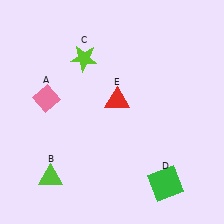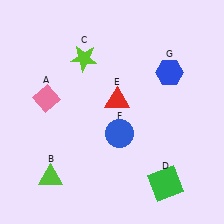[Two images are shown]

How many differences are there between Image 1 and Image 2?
There are 2 differences between the two images.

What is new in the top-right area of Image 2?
A blue hexagon (G) was added in the top-right area of Image 2.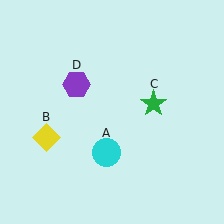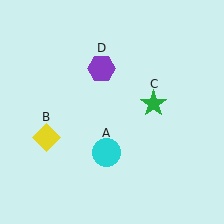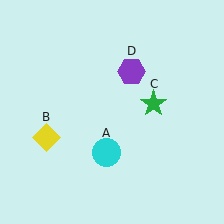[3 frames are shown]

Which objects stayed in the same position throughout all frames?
Cyan circle (object A) and yellow diamond (object B) and green star (object C) remained stationary.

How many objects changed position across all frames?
1 object changed position: purple hexagon (object D).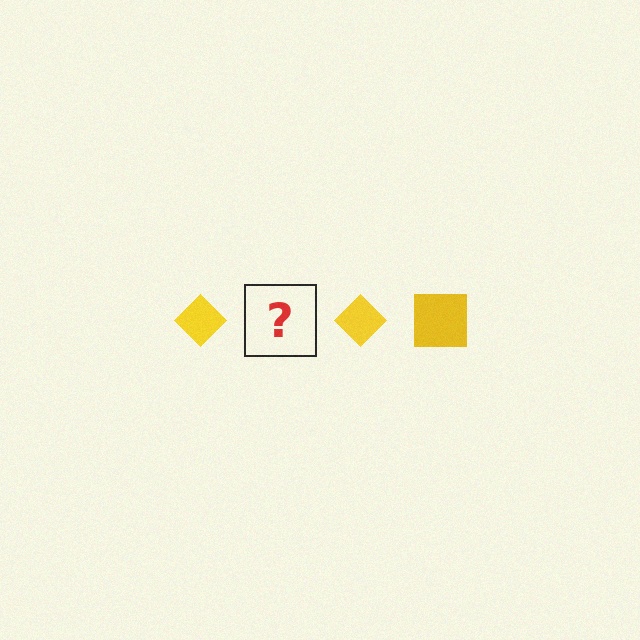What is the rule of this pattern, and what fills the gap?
The rule is that the pattern cycles through diamond, square shapes in yellow. The gap should be filled with a yellow square.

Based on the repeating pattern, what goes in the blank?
The blank should be a yellow square.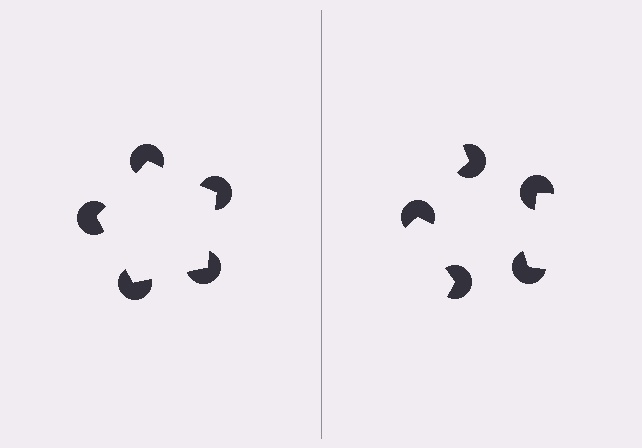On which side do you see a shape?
An illusory pentagon appears on the left side. On the right side the wedge cuts are rotated, so no coherent shape forms.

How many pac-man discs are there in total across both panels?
10 — 5 on each side.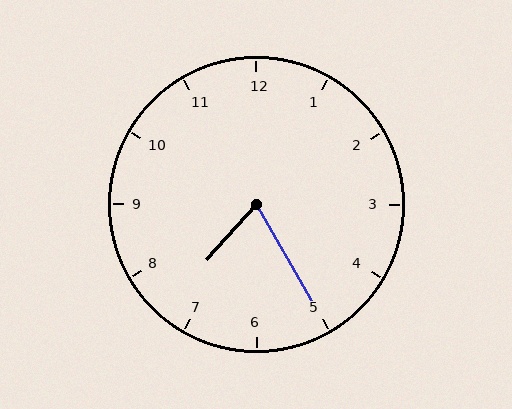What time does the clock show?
7:25.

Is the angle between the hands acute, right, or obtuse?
It is acute.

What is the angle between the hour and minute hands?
Approximately 72 degrees.